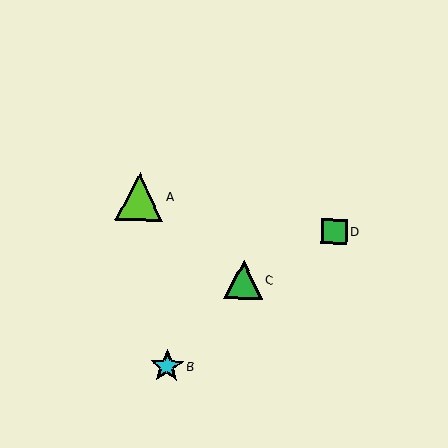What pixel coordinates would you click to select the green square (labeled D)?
Click at (334, 231) to select the green square D.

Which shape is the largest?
The lime triangle (labeled A) is the largest.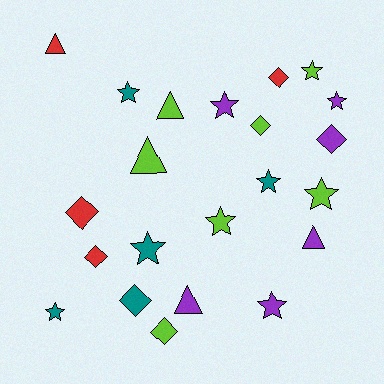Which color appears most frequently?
Lime, with 7 objects.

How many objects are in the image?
There are 22 objects.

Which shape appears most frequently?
Star, with 10 objects.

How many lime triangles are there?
There are 2 lime triangles.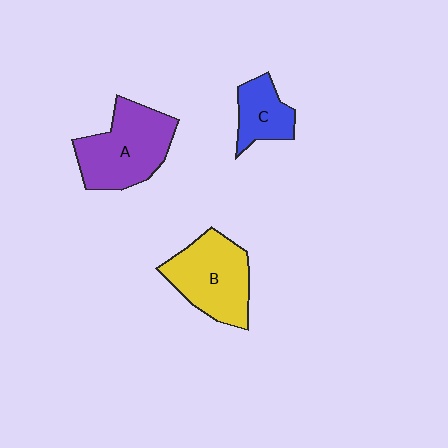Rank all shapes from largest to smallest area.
From largest to smallest: A (purple), B (yellow), C (blue).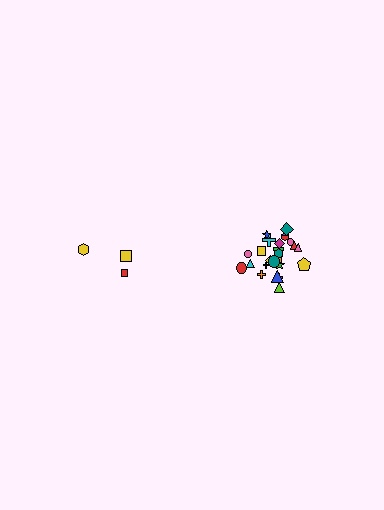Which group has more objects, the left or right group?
The right group.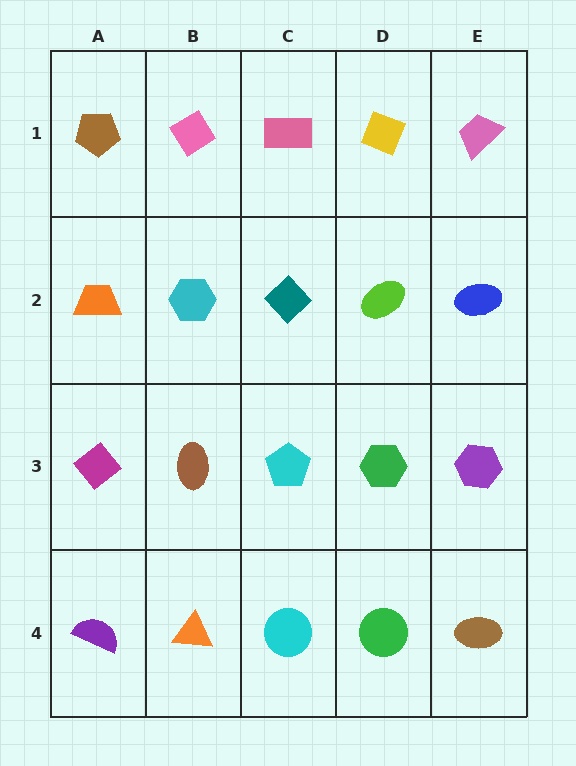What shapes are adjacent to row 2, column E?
A pink trapezoid (row 1, column E), a purple hexagon (row 3, column E), a lime ellipse (row 2, column D).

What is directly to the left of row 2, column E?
A lime ellipse.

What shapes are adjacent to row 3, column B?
A cyan hexagon (row 2, column B), an orange triangle (row 4, column B), a magenta diamond (row 3, column A), a cyan pentagon (row 3, column C).